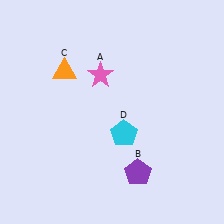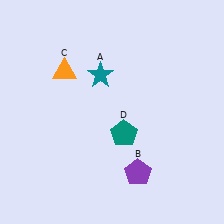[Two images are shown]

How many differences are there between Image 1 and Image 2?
There are 2 differences between the two images.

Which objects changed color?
A changed from pink to teal. D changed from cyan to teal.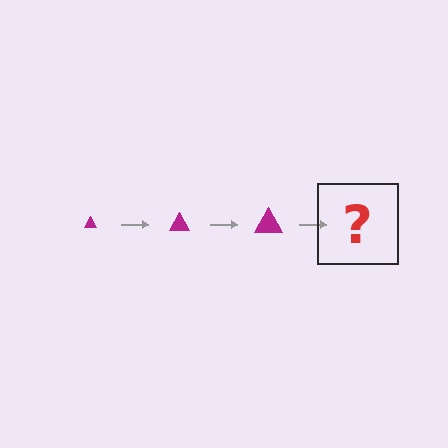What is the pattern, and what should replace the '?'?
The pattern is that the triangle gets progressively larger each step. The '?' should be a magenta triangle, larger than the previous one.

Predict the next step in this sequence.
The next step is a magenta triangle, larger than the previous one.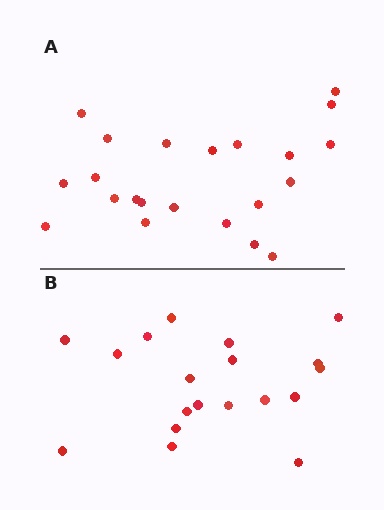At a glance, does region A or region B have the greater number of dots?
Region A (the top region) has more dots.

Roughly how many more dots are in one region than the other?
Region A has just a few more — roughly 2 or 3 more dots than region B.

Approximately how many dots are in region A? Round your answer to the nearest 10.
About 20 dots. (The exact count is 22, which rounds to 20.)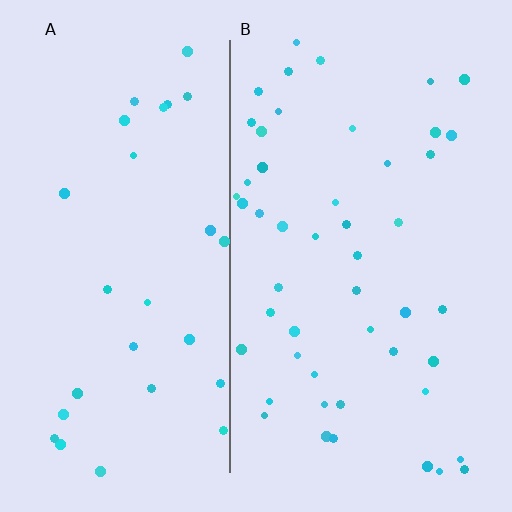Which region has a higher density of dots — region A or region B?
B (the right).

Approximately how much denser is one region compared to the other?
Approximately 1.7× — region B over region A.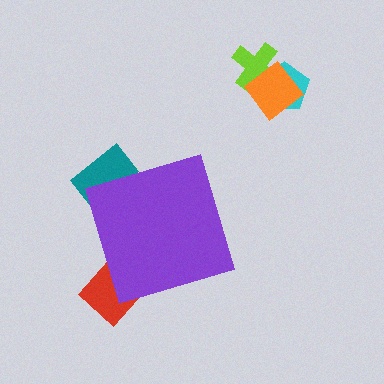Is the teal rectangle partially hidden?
Yes, the teal rectangle is partially hidden behind the purple diamond.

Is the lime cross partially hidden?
No, the lime cross is fully visible.